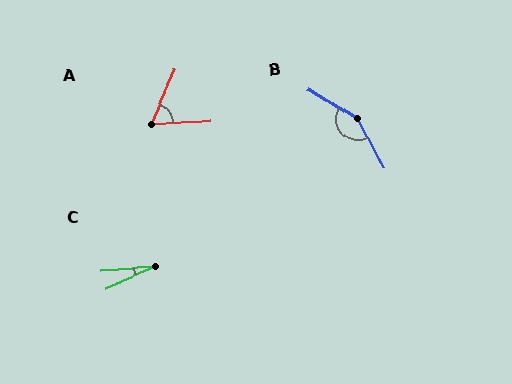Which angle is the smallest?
C, at approximately 20 degrees.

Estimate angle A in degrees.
Approximately 64 degrees.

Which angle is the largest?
B, at approximately 149 degrees.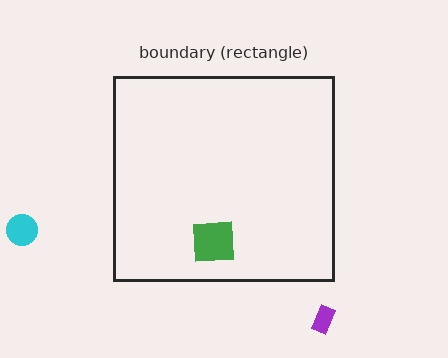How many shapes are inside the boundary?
1 inside, 2 outside.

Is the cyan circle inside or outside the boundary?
Outside.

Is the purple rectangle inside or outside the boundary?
Outside.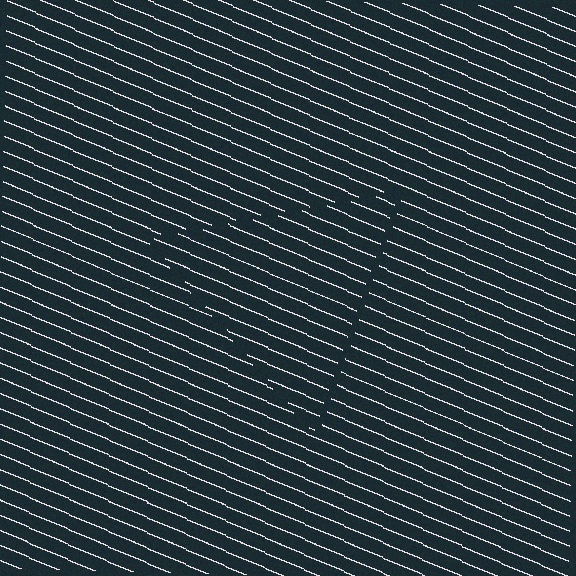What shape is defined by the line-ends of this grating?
An illusory triangle. The interior of the shape contains the same grating, shifted by half a period — the contour is defined by the phase discontinuity where line-ends from the inner and outer gratings abut.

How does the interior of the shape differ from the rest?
The interior of the shape contains the same grating, shifted by half a period — the contour is defined by the phase discontinuity where line-ends from the inner and outer gratings abut.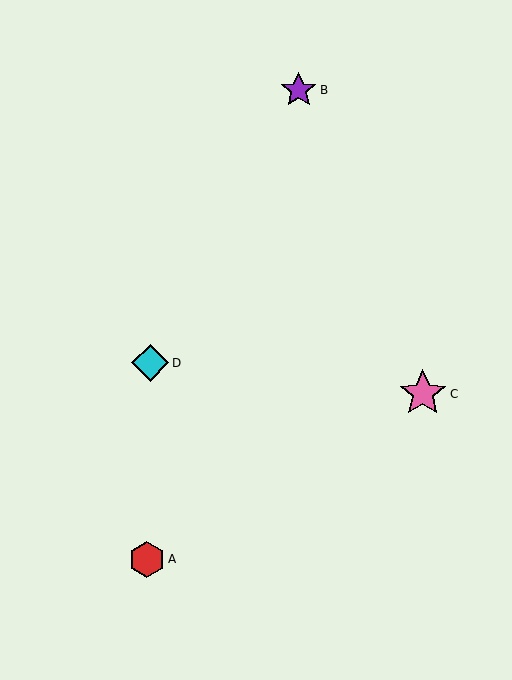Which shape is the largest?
The pink star (labeled C) is the largest.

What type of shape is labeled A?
Shape A is a red hexagon.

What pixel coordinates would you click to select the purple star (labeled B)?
Click at (299, 90) to select the purple star B.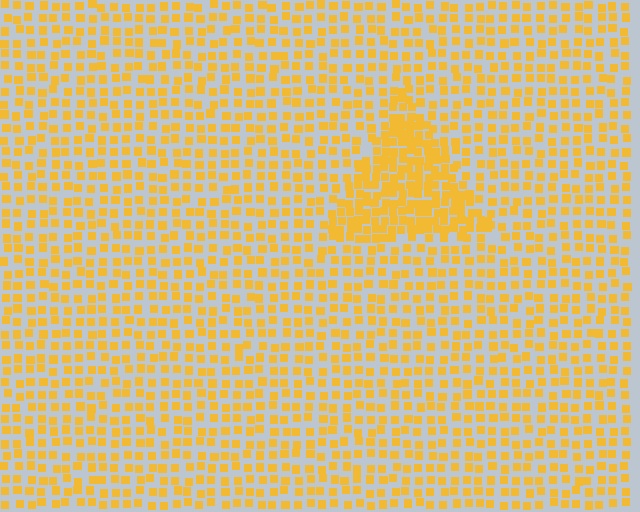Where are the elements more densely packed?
The elements are more densely packed inside the triangle boundary.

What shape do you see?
I see a triangle.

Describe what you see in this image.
The image contains small yellow elements arranged at two different densities. A triangle-shaped region is visible where the elements are more densely packed than the surrounding area.